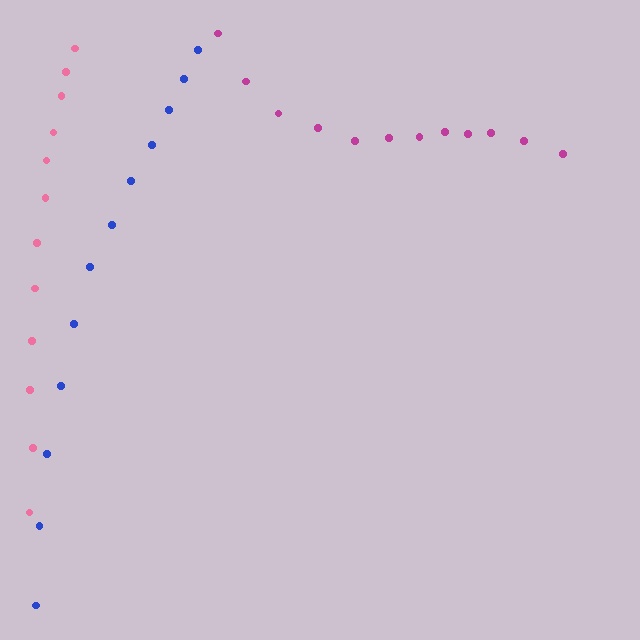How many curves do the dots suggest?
There are 3 distinct paths.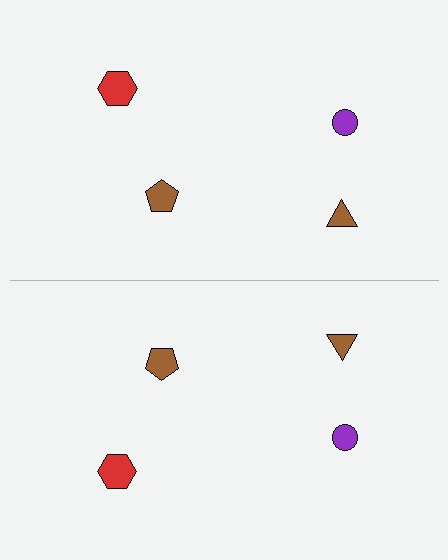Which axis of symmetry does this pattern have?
The pattern has a horizontal axis of symmetry running through the center of the image.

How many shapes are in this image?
There are 8 shapes in this image.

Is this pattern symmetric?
Yes, this pattern has bilateral (reflection) symmetry.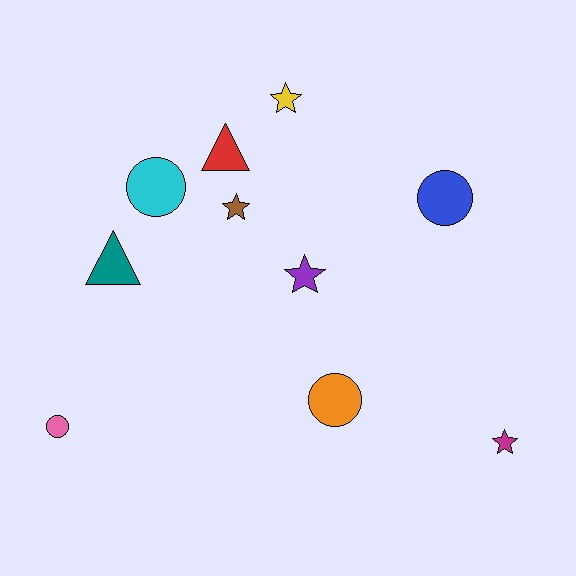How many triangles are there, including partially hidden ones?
There are 2 triangles.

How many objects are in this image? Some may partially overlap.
There are 10 objects.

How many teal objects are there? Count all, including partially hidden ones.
There is 1 teal object.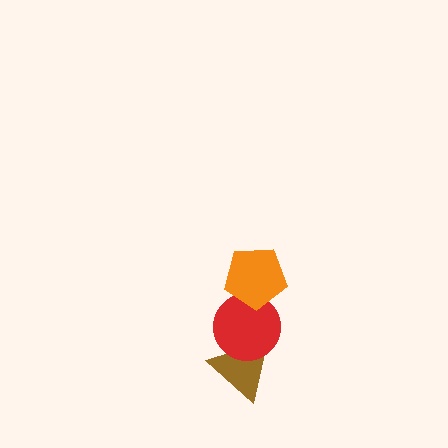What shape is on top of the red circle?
The orange pentagon is on top of the red circle.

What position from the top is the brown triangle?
The brown triangle is 3rd from the top.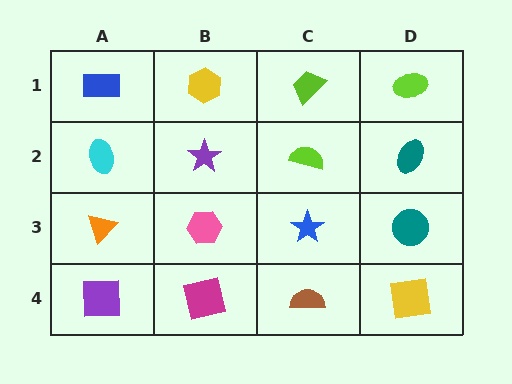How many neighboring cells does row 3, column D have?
3.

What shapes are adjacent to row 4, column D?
A teal circle (row 3, column D), a brown semicircle (row 4, column C).